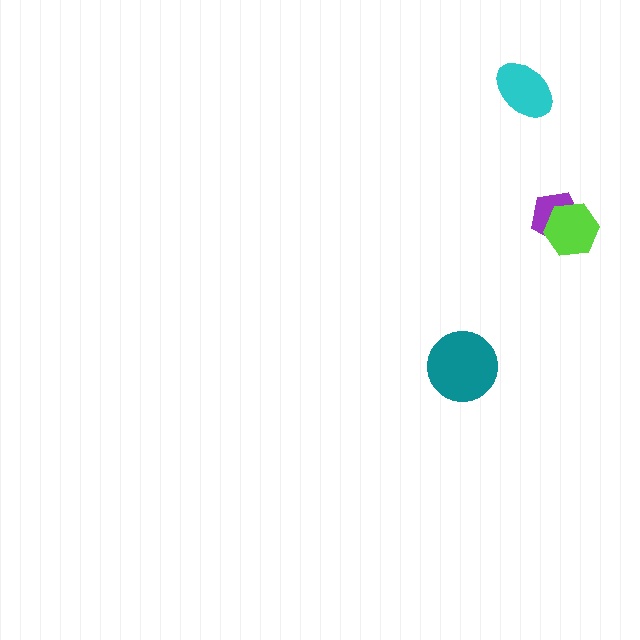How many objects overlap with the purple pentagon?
1 object overlaps with the purple pentagon.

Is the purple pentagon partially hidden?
Yes, it is partially covered by another shape.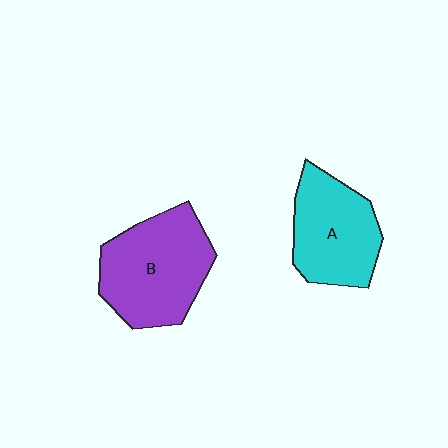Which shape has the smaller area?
Shape A (cyan).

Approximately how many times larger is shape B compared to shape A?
Approximately 1.2 times.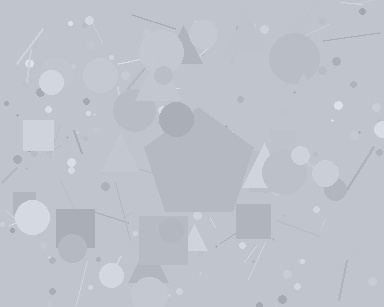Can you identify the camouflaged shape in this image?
The camouflaged shape is a pentagon.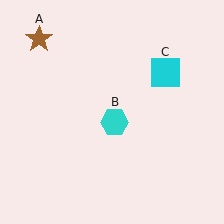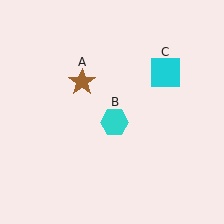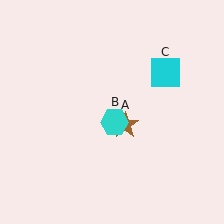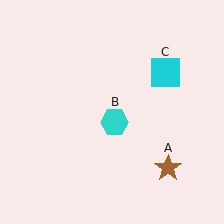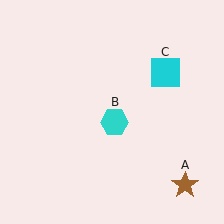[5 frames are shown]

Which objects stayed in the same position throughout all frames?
Cyan hexagon (object B) and cyan square (object C) remained stationary.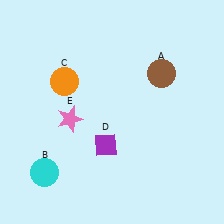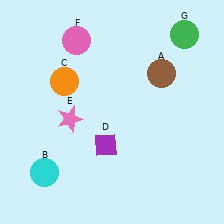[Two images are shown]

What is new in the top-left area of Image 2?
A pink circle (F) was added in the top-left area of Image 2.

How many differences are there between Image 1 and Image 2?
There are 2 differences between the two images.